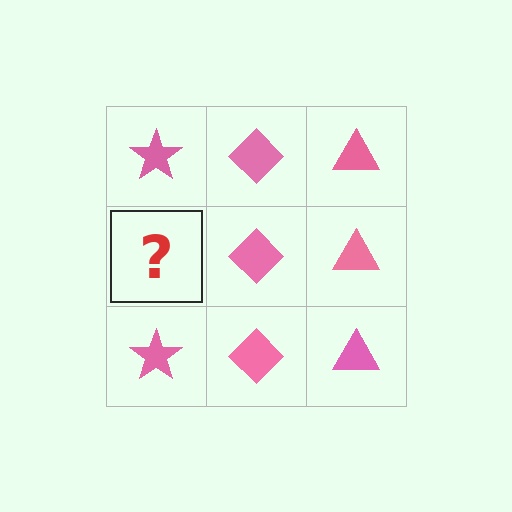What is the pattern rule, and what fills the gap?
The rule is that each column has a consistent shape. The gap should be filled with a pink star.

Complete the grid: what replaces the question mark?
The question mark should be replaced with a pink star.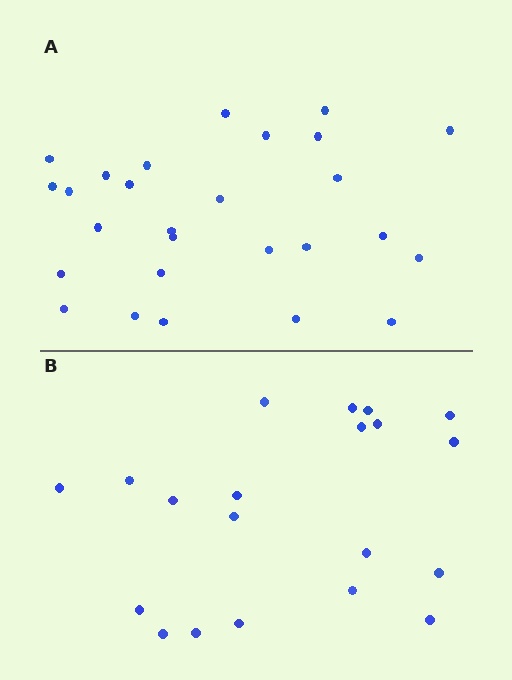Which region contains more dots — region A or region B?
Region A (the top region) has more dots.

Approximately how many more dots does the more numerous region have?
Region A has roughly 8 or so more dots than region B.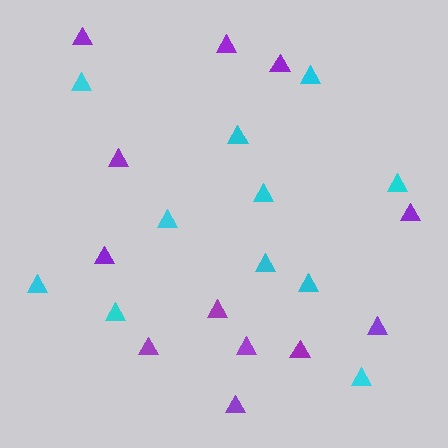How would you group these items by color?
There are 2 groups: one group of cyan triangles (11) and one group of purple triangles (12).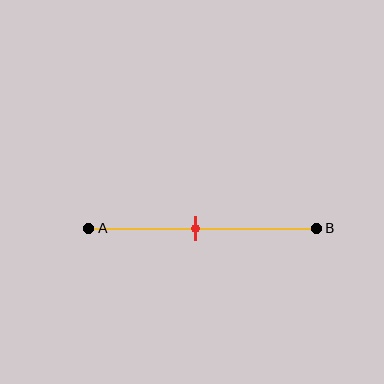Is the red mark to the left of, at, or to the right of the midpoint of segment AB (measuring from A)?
The red mark is to the left of the midpoint of segment AB.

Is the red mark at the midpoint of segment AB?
No, the mark is at about 45% from A, not at the 50% midpoint.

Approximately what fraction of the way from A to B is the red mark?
The red mark is approximately 45% of the way from A to B.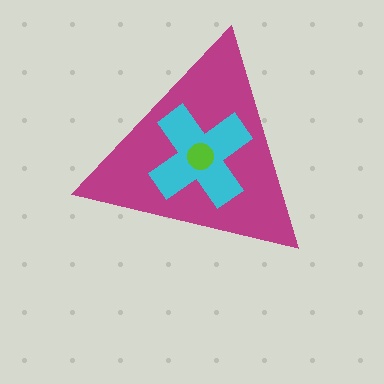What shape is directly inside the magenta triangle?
The cyan cross.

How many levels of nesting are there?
3.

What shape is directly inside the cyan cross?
The lime circle.